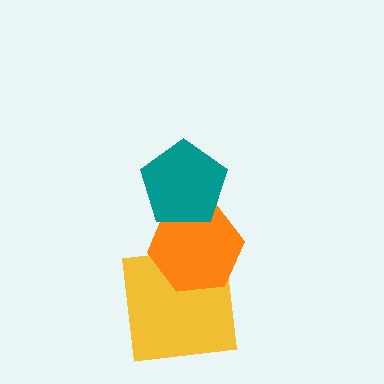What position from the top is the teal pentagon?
The teal pentagon is 1st from the top.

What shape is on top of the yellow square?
The orange hexagon is on top of the yellow square.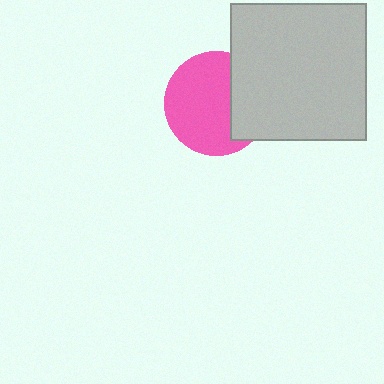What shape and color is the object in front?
The object in front is a light gray square.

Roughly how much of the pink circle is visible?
Most of it is visible (roughly 68%).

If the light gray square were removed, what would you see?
You would see the complete pink circle.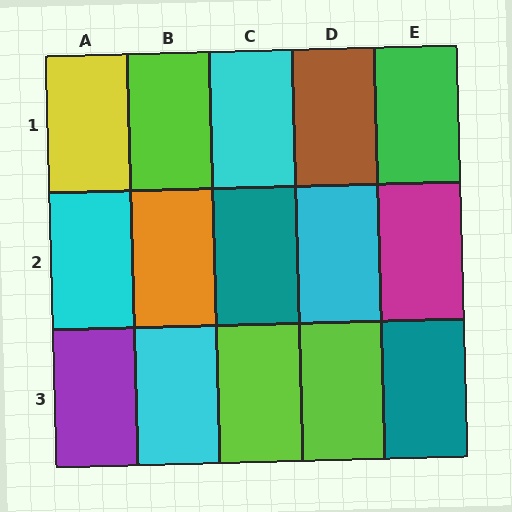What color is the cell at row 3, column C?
Lime.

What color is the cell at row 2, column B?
Orange.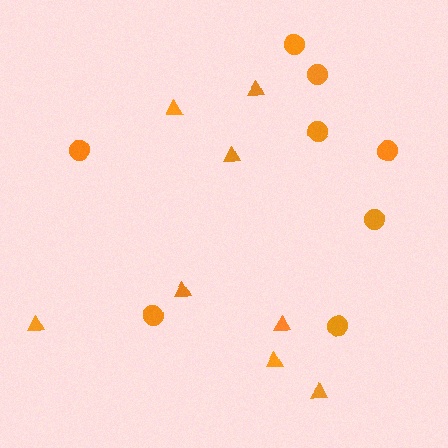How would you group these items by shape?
There are 2 groups: one group of triangles (8) and one group of circles (8).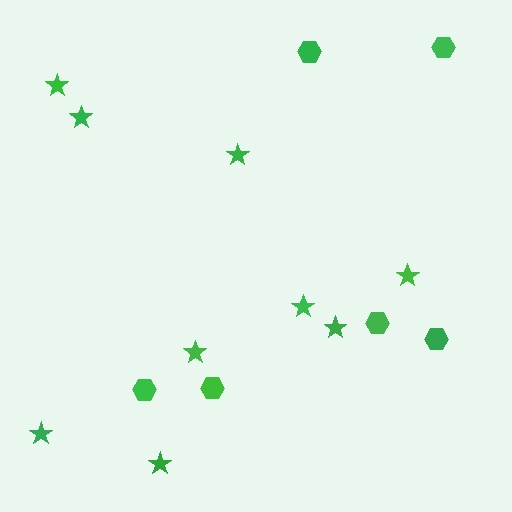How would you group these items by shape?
There are 2 groups: one group of stars (9) and one group of hexagons (6).